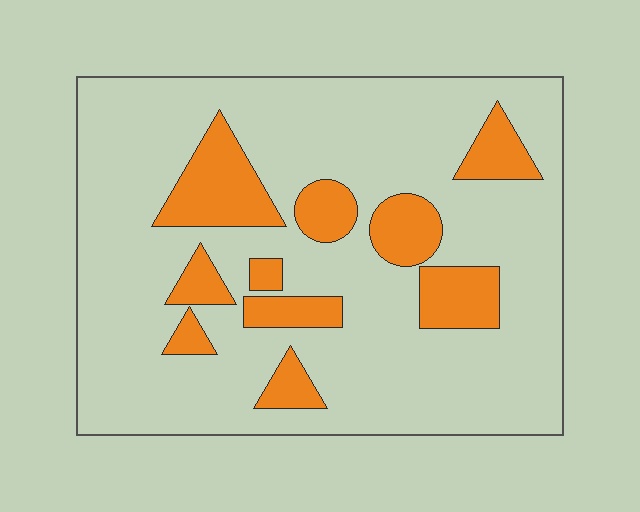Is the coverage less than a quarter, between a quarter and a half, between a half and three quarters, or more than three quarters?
Less than a quarter.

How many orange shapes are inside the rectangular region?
10.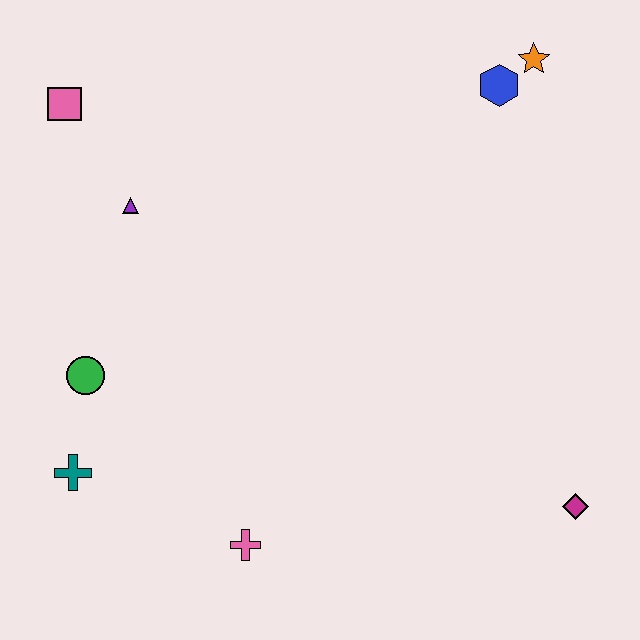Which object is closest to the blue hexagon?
The orange star is closest to the blue hexagon.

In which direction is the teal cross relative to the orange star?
The teal cross is to the left of the orange star.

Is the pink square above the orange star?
No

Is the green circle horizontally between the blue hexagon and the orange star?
No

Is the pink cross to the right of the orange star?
No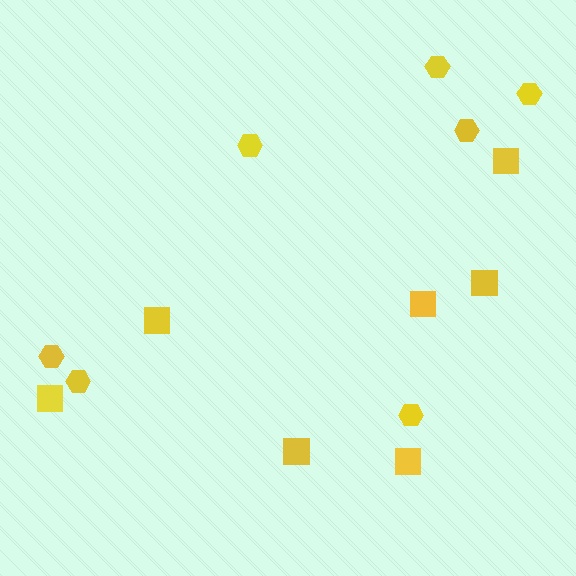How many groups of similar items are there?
There are 2 groups: one group of squares (7) and one group of hexagons (7).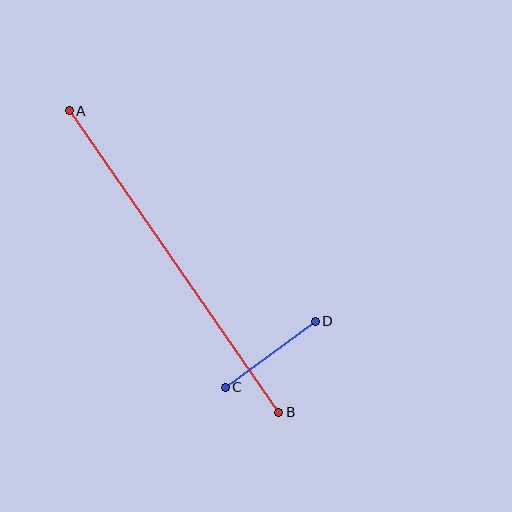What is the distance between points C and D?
The distance is approximately 112 pixels.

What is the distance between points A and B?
The distance is approximately 367 pixels.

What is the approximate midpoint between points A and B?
The midpoint is at approximately (174, 262) pixels.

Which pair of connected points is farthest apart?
Points A and B are farthest apart.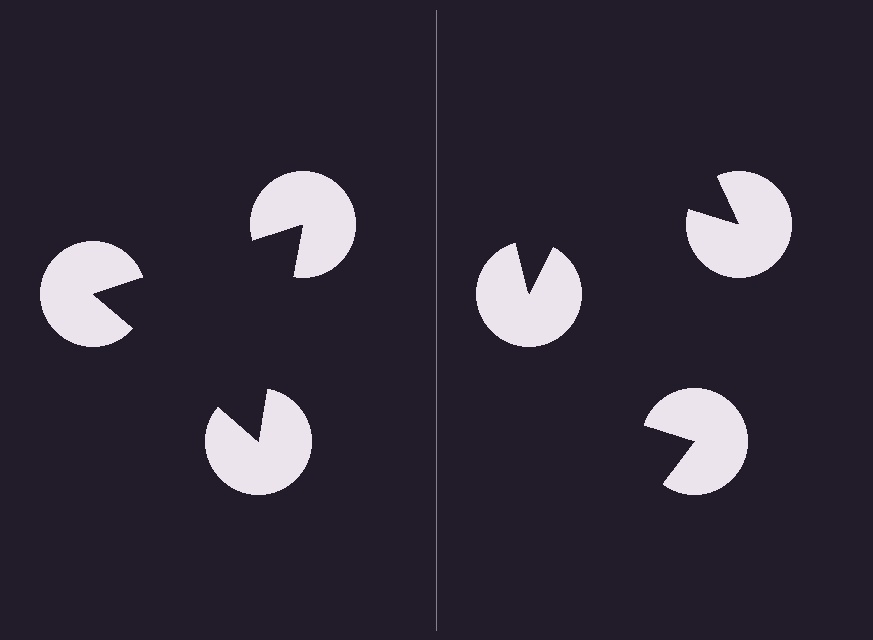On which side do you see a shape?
An illusory triangle appears on the left side. On the right side the wedge cuts are rotated, so no coherent shape forms.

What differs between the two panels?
The pac-man discs are positioned identically on both sides; only the wedge orientations differ. On the left they align to a triangle; on the right they are misaligned.